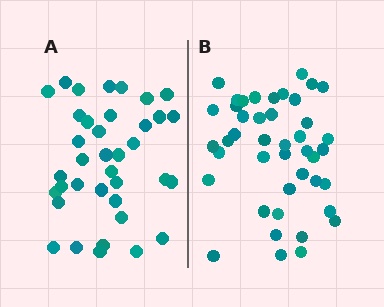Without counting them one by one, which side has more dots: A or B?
Region B (the right region) has more dots.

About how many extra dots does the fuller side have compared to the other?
Region B has about 6 more dots than region A.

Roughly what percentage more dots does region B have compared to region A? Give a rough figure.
About 15% more.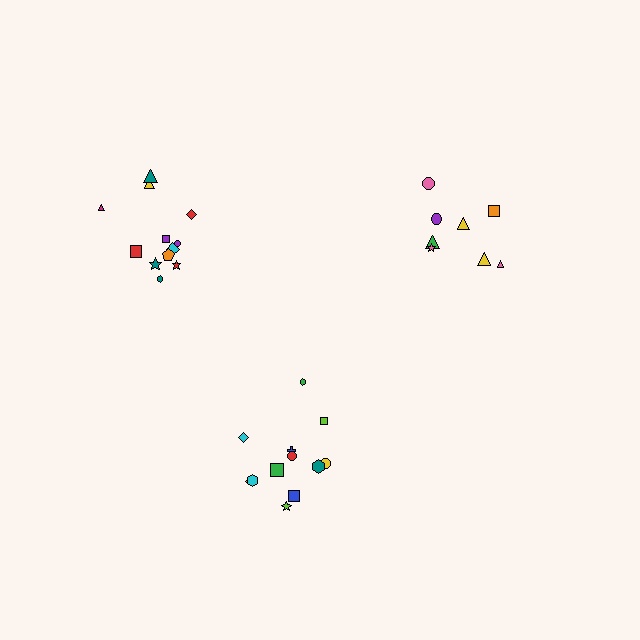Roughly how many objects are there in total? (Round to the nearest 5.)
Roughly 30 objects in total.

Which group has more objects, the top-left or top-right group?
The top-left group.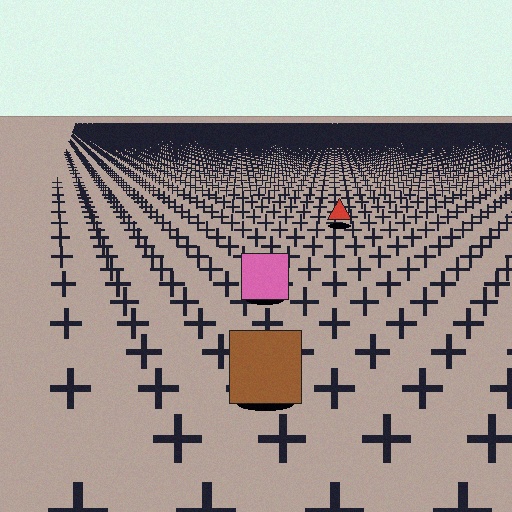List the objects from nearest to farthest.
From nearest to farthest: the brown square, the pink square, the red triangle.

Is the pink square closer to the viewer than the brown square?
No. The brown square is closer — you can tell from the texture gradient: the ground texture is coarser near it.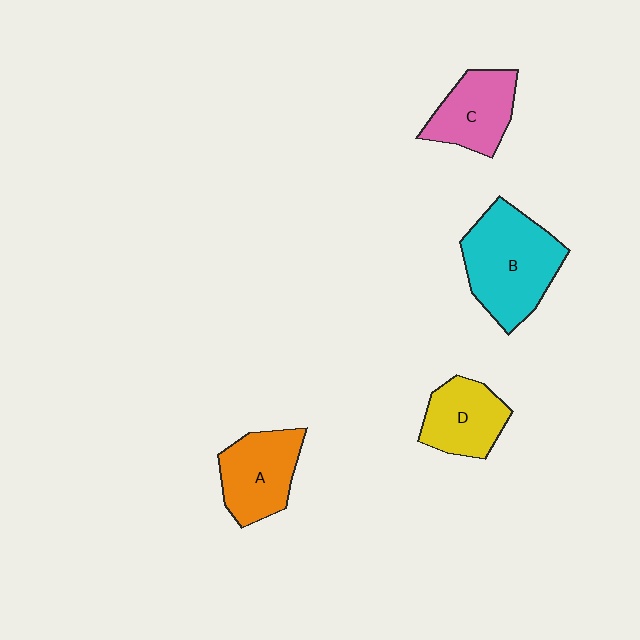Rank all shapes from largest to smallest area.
From largest to smallest: B (cyan), A (orange), C (pink), D (yellow).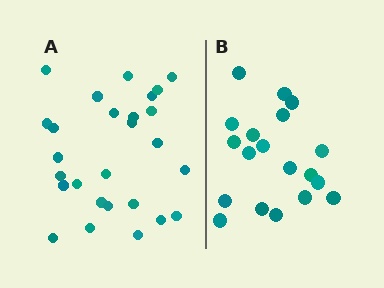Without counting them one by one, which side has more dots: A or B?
Region A (the left region) has more dots.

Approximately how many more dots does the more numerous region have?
Region A has roughly 8 or so more dots than region B.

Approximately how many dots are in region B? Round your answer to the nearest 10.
About 20 dots. (The exact count is 19, which rounds to 20.)